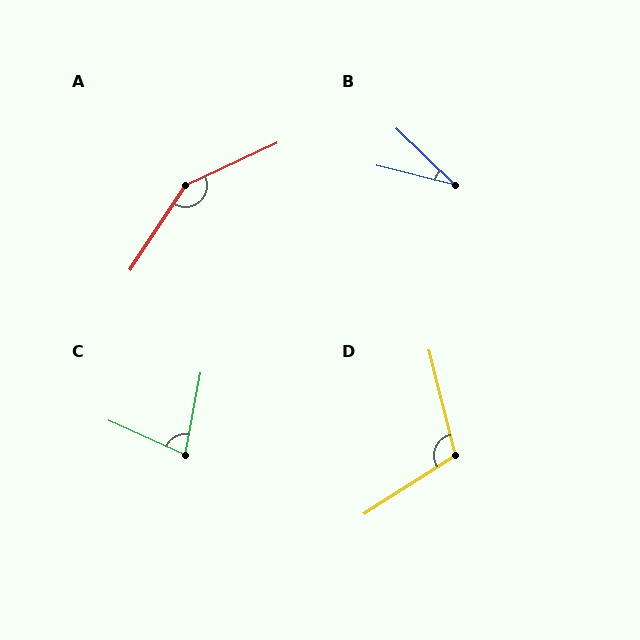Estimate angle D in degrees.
Approximately 109 degrees.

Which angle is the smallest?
B, at approximately 31 degrees.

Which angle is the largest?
A, at approximately 148 degrees.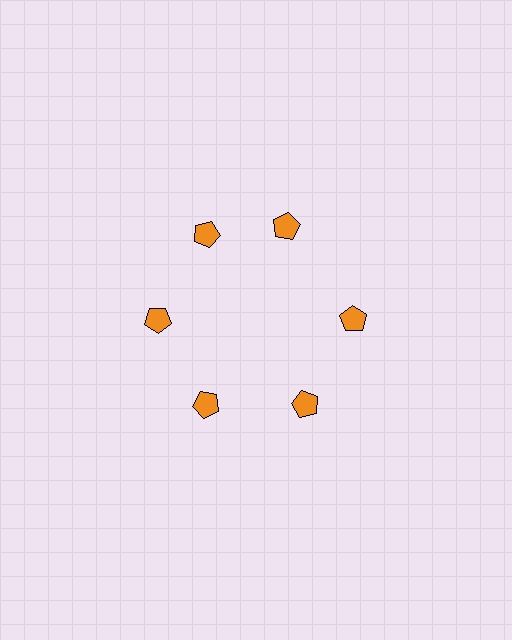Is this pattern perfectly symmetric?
No. The 6 orange pentagons are arranged in a ring, but one element near the 1 o'clock position is rotated out of alignment along the ring, breaking the 6-fold rotational symmetry.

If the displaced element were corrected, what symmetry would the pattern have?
It would have 6-fold rotational symmetry — the pattern would map onto itself every 60 degrees.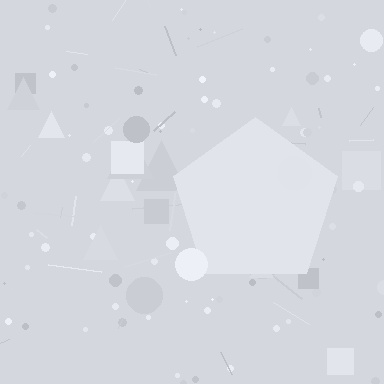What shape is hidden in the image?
A pentagon is hidden in the image.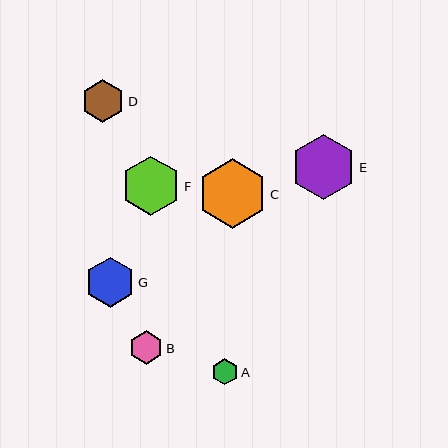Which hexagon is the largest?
Hexagon C is the largest with a size of approximately 70 pixels.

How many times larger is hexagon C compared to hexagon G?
Hexagon C is approximately 1.4 times the size of hexagon G.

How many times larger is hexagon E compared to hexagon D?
Hexagon E is approximately 1.5 times the size of hexagon D.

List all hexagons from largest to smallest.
From largest to smallest: C, E, F, G, D, B, A.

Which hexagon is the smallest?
Hexagon A is the smallest with a size of approximately 26 pixels.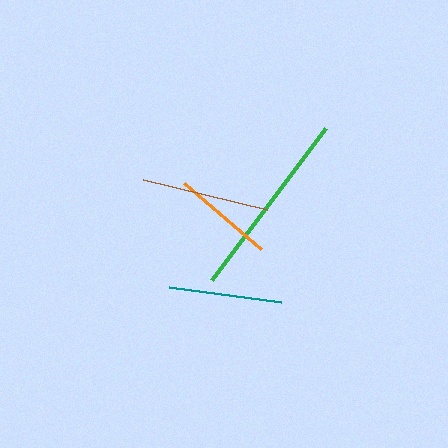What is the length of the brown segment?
The brown segment is approximately 127 pixels long.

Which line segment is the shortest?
The orange line is the shortest at approximately 101 pixels.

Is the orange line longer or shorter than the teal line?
The teal line is longer than the orange line.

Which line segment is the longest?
The green line is the longest at approximately 190 pixels.